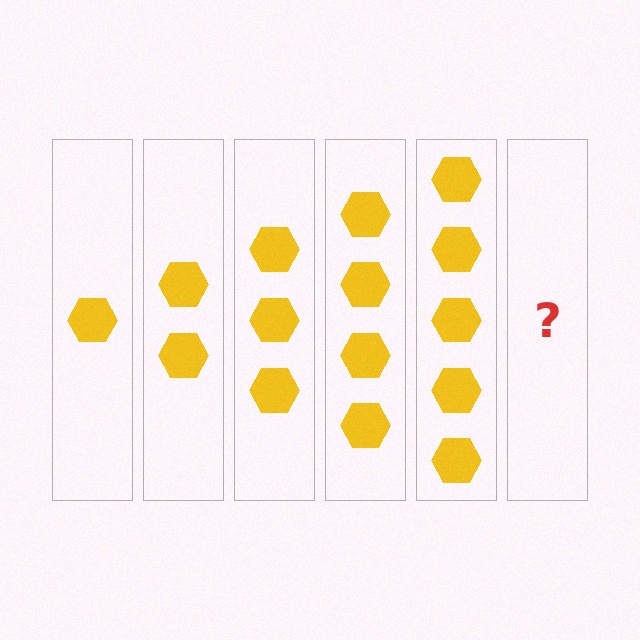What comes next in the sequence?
The next element should be 6 hexagons.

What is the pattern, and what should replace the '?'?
The pattern is that each step adds one more hexagon. The '?' should be 6 hexagons.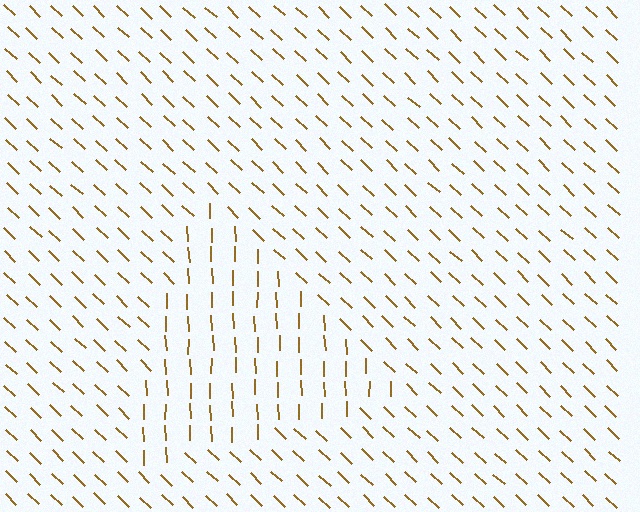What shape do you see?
I see a triangle.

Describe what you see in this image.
The image is filled with small brown line segments. A triangle region in the image has lines oriented differently from the surrounding lines, creating a visible texture boundary.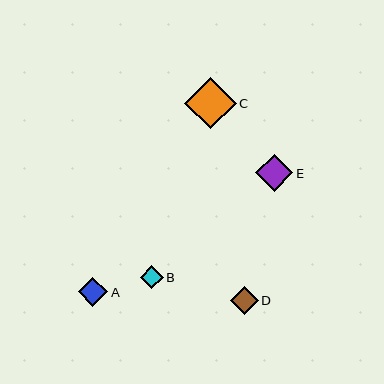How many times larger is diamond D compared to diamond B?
Diamond D is approximately 1.2 times the size of diamond B.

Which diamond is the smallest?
Diamond B is the smallest with a size of approximately 23 pixels.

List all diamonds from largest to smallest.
From largest to smallest: C, E, A, D, B.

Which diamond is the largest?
Diamond C is the largest with a size of approximately 52 pixels.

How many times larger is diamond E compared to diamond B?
Diamond E is approximately 1.6 times the size of diamond B.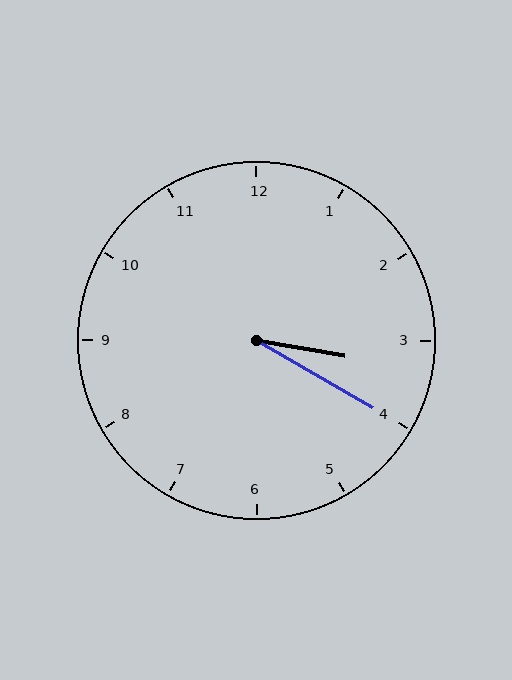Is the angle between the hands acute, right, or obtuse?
It is acute.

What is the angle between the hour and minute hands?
Approximately 20 degrees.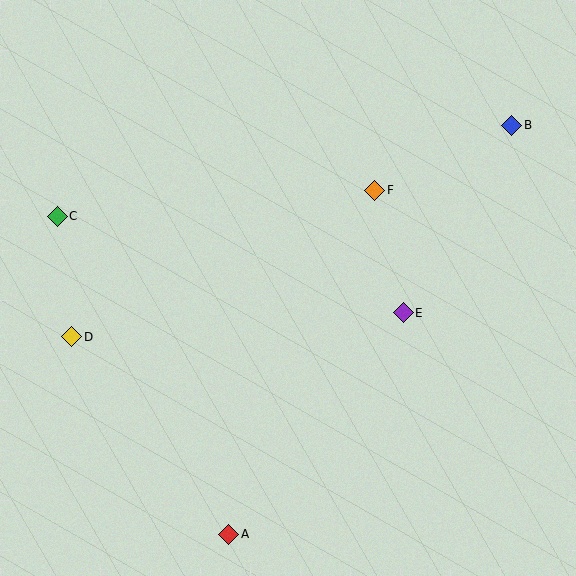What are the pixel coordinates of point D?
Point D is at (72, 337).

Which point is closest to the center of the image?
Point E at (403, 313) is closest to the center.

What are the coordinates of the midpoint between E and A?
The midpoint between E and A is at (316, 424).